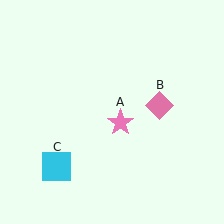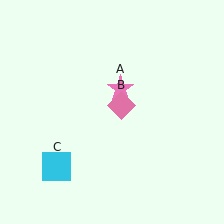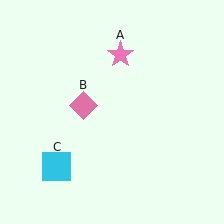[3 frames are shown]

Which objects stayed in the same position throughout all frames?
Cyan square (object C) remained stationary.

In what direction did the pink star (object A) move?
The pink star (object A) moved up.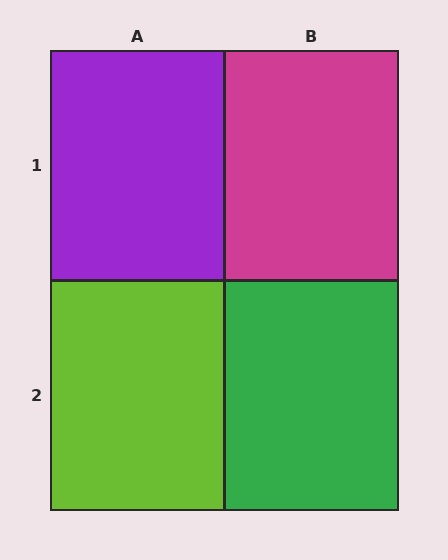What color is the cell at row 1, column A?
Purple.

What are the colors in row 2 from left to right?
Lime, green.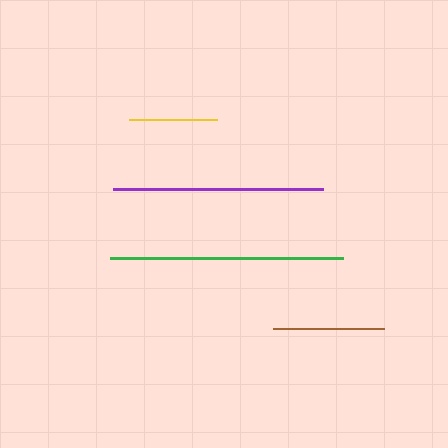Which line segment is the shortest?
The yellow line is the shortest at approximately 88 pixels.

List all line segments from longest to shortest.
From longest to shortest: green, purple, brown, yellow.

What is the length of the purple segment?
The purple segment is approximately 210 pixels long.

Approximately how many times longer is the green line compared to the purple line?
The green line is approximately 1.1 times the length of the purple line.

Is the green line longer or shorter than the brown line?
The green line is longer than the brown line.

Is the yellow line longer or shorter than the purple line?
The purple line is longer than the yellow line.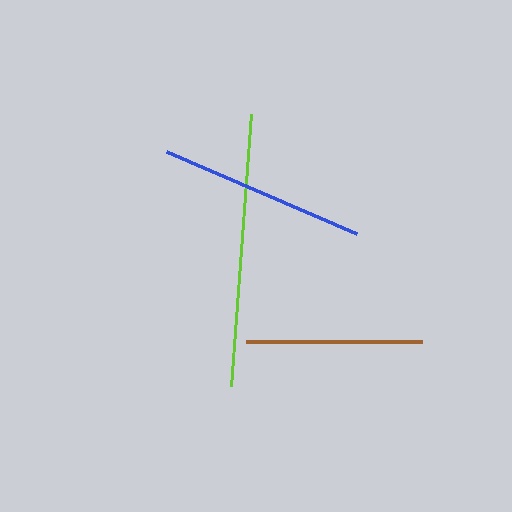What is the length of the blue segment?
The blue segment is approximately 206 pixels long.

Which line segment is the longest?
The lime line is the longest at approximately 272 pixels.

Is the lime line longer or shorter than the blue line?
The lime line is longer than the blue line.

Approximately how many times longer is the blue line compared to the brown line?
The blue line is approximately 1.2 times the length of the brown line.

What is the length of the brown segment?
The brown segment is approximately 176 pixels long.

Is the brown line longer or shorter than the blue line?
The blue line is longer than the brown line.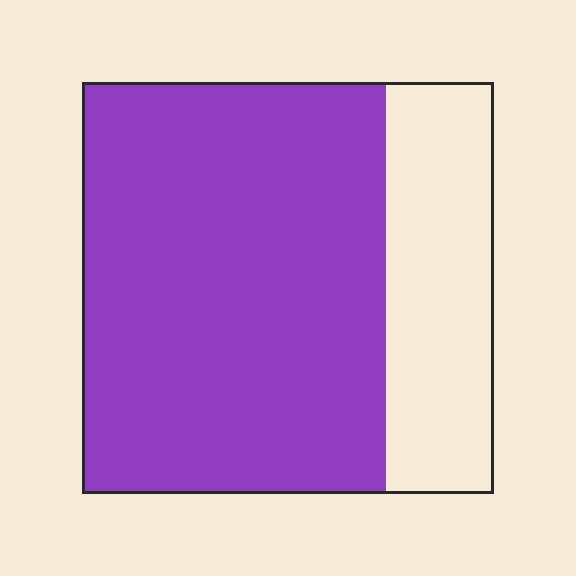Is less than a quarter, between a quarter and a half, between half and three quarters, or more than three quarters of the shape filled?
Between half and three quarters.